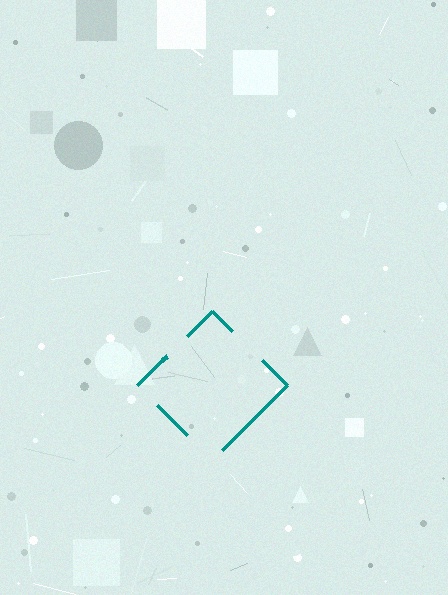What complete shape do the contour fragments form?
The contour fragments form a diamond.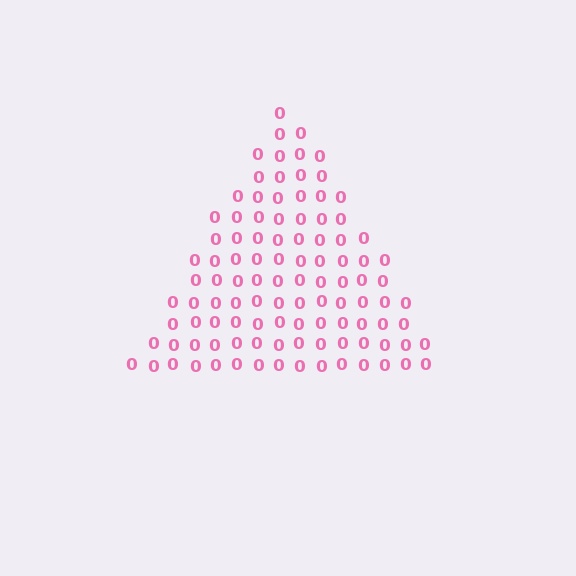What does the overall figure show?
The overall figure shows a triangle.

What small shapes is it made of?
It is made of small digit 0's.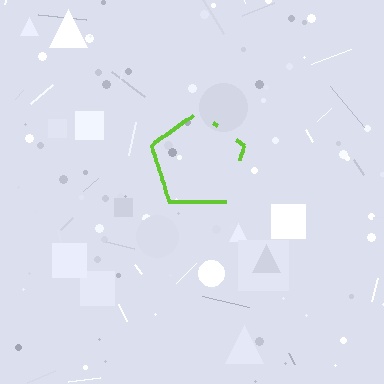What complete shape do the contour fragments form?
The contour fragments form a pentagon.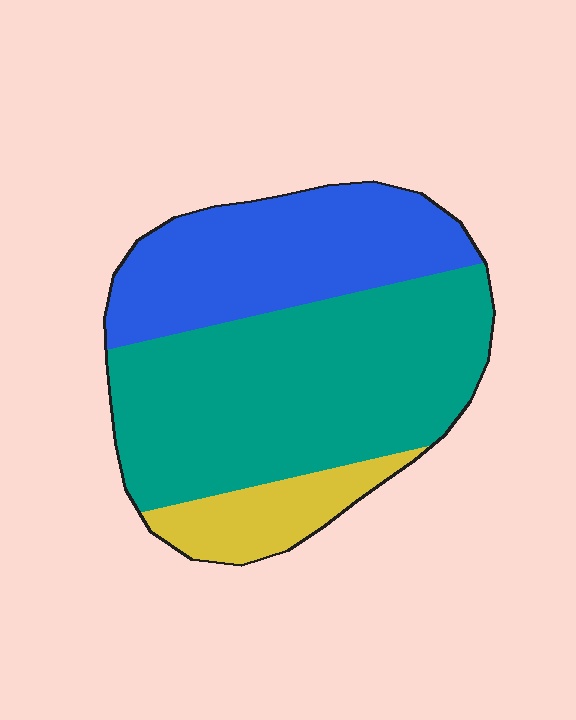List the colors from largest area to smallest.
From largest to smallest: teal, blue, yellow.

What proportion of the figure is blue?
Blue covers roughly 35% of the figure.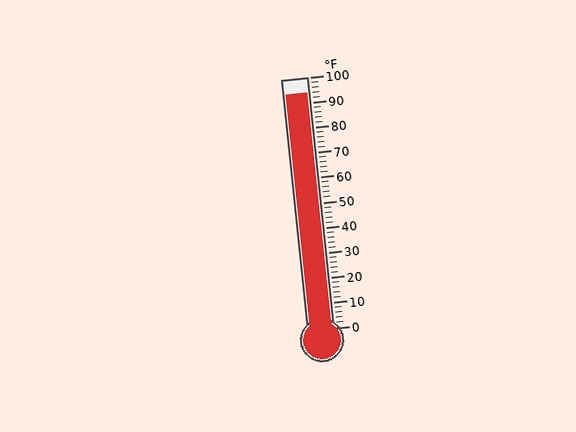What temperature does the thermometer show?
The thermometer shows approximately 94°F.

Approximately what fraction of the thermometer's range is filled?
The thermometer is filled to approximately 95% of its range.